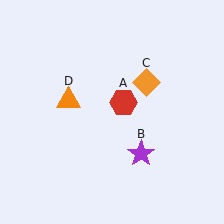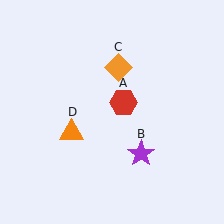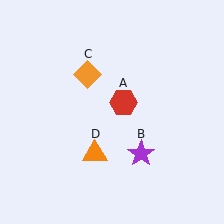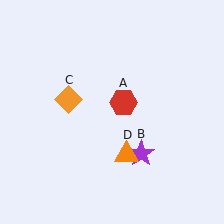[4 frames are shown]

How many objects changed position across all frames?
2 objects changed position: orange diamond (object C), orange triangle (object D).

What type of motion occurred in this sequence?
The orange diamond (object C), orange triangle (object D) rotated counterclockwise around the center of the scene.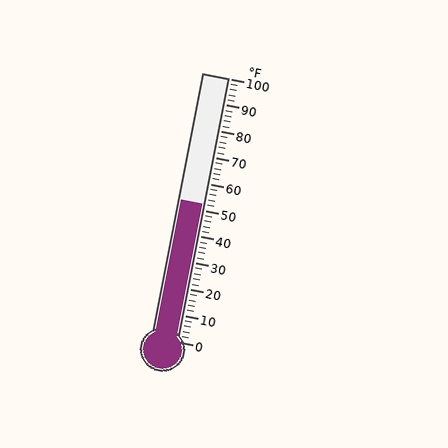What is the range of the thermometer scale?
The thermometer scale ranges from 0°F to 100°F.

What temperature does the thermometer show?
The thermometer shows approximately 52°F.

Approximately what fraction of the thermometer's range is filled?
The thermometer is filled to approximately 50% of its range.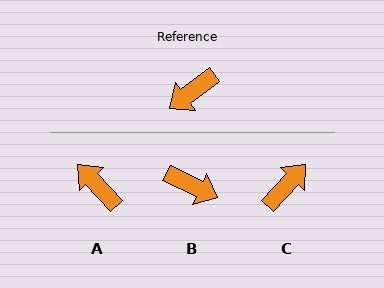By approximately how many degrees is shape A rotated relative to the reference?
Approximately 83 degrees clockwise.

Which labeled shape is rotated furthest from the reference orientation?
C, about 169 degrees away.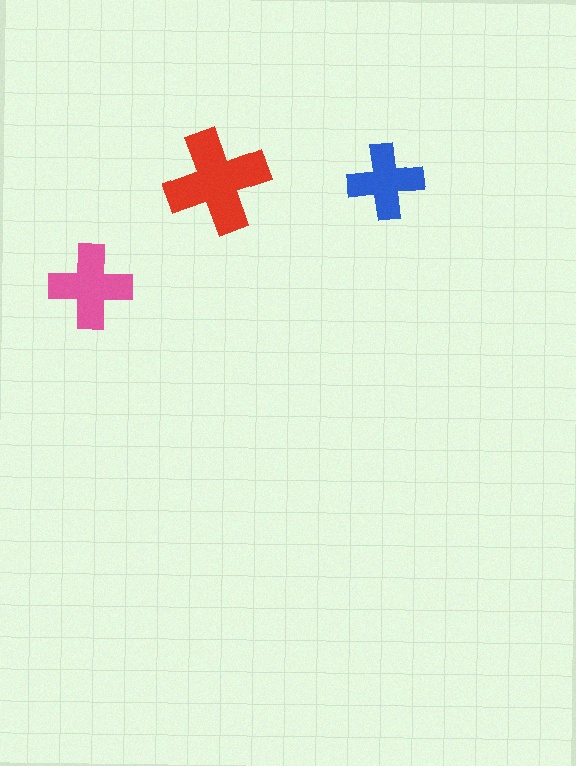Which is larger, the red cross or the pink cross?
The red one.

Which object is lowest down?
The pink cross is bottommost.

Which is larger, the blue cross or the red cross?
The red one.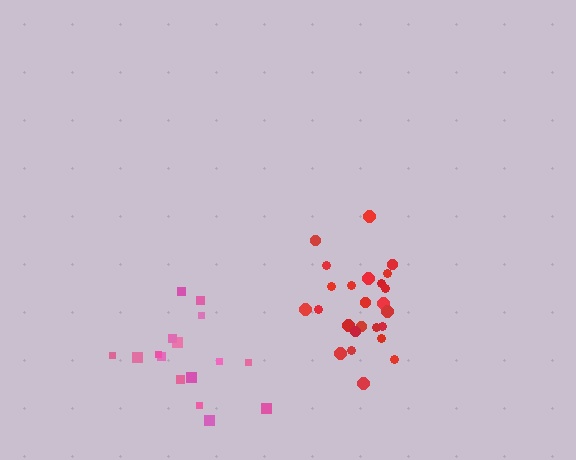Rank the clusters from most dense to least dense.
red, pink.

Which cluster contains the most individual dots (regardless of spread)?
Red (25).